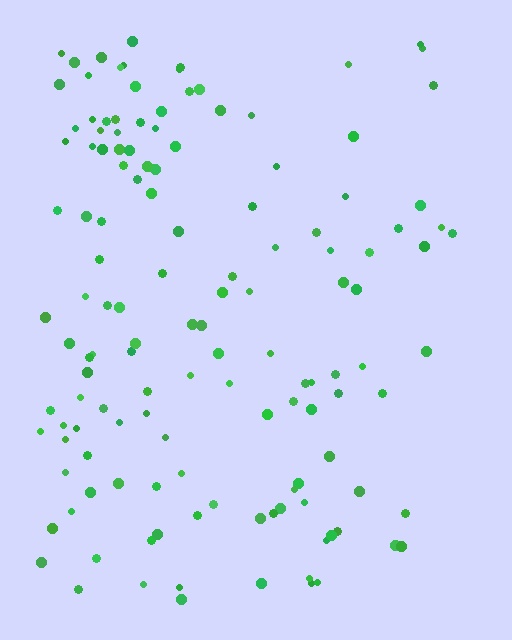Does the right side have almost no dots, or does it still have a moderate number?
Still a moderate number, just noticeably fewer than the left.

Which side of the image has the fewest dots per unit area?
The right.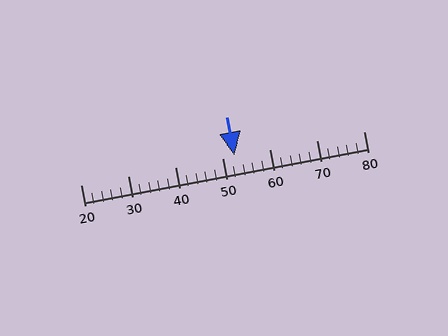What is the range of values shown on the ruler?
The ruler shows values from 20 to 80.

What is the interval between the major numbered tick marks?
The major tick marks are spaced 10 units apart.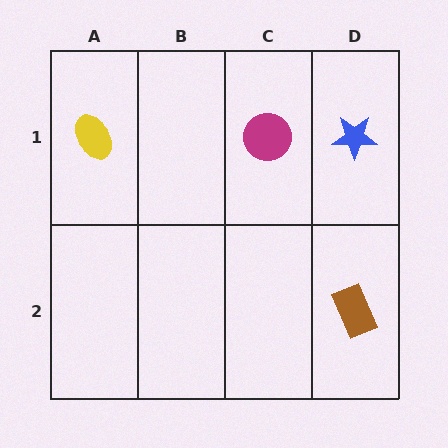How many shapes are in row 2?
1 shape.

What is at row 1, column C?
A magenta circle.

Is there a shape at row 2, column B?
No, that cell is empty.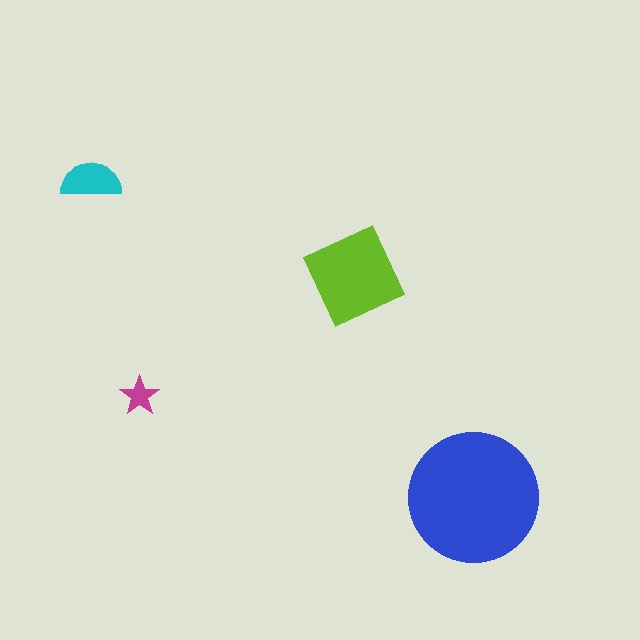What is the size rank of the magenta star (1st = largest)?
4th.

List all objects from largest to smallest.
The blue circle, the lime diamond, the cyan semicircle, the magenta star.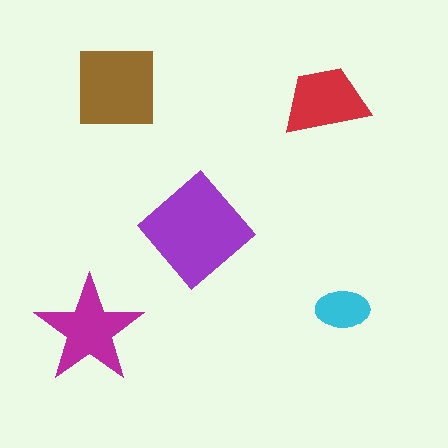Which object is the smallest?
The cyan ellipse.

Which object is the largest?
The purple diamond.